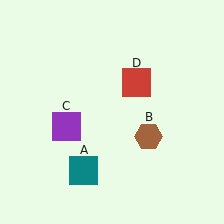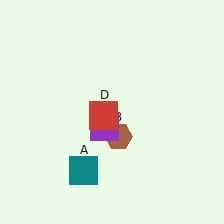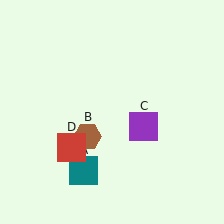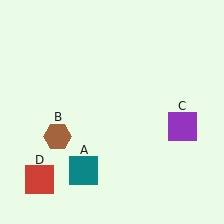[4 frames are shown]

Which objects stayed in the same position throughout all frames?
Teal square (object A) remained stationary.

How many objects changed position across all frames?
3 objects changed position: brown hexagon (object B), purple square (object C), red square (object D).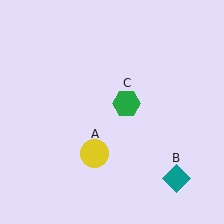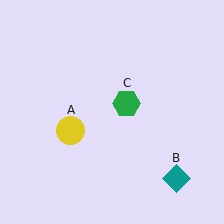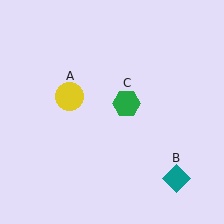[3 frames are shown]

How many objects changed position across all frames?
1 object changed position: yellow circle (object A).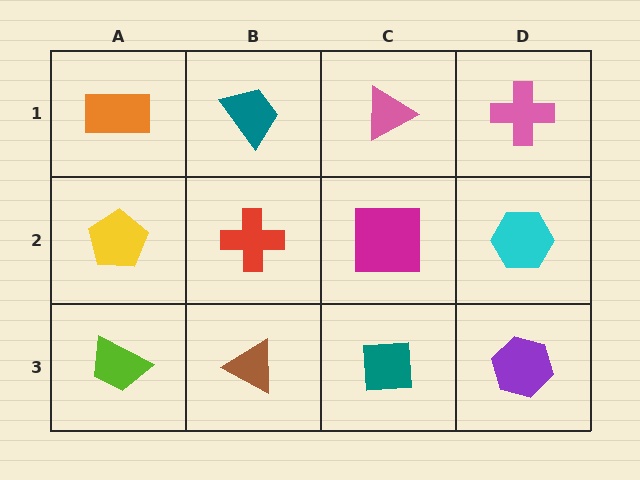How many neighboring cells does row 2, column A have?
3.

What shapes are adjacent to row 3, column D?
A cyan hexagon (row 2, column D), a teal square (row 3, column C).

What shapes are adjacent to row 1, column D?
A cyan hexagon (row 2, column D), a pink triangle (row 1, column C).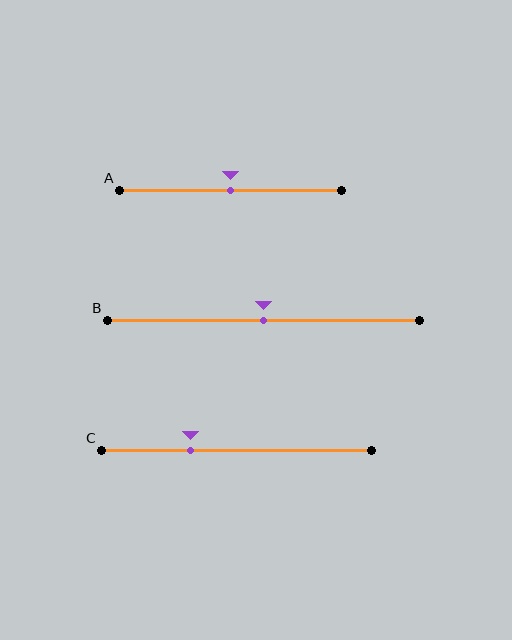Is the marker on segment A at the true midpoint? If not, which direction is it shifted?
Yes, the marker on segment A is at the true midpoint.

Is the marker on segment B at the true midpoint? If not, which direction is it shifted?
Yes, the marker on segment B is at the true midpoint.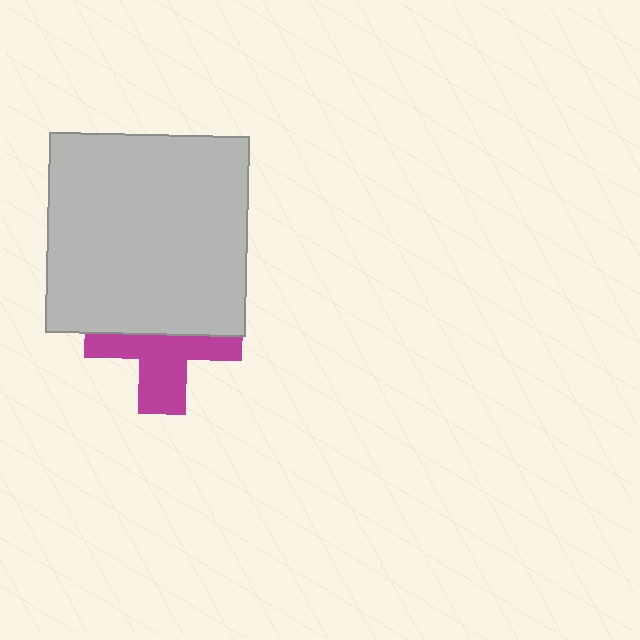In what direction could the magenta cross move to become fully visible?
The magenta cross could move down. That would shift it out from behind the light gray square entirely.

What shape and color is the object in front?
The object in front is a light gray square.